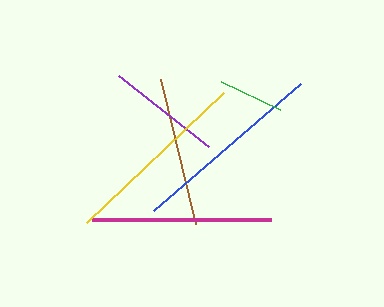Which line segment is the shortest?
The green line is the shortest at approximately 65 pixels.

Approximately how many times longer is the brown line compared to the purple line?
The brown line is approximately 1.3 times the length of the purple line.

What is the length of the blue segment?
The blue segment is approximately 194 pixels long.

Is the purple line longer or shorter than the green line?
The purple line is longer than the green line.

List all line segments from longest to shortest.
From longest to shortest: blue, yellow, magenta, brown, purple, green.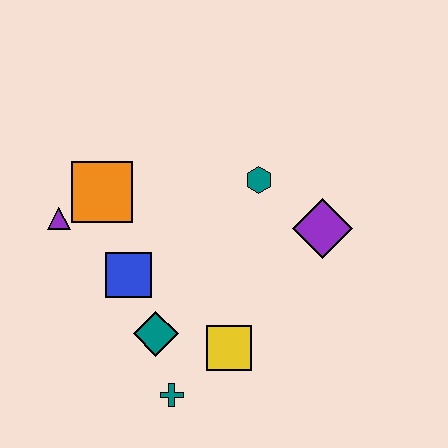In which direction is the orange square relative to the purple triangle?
The orange square is to the right of the purple triangle.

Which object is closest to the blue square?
The teal diamond is closest to the blue square.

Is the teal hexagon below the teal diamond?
No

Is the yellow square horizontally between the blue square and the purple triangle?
No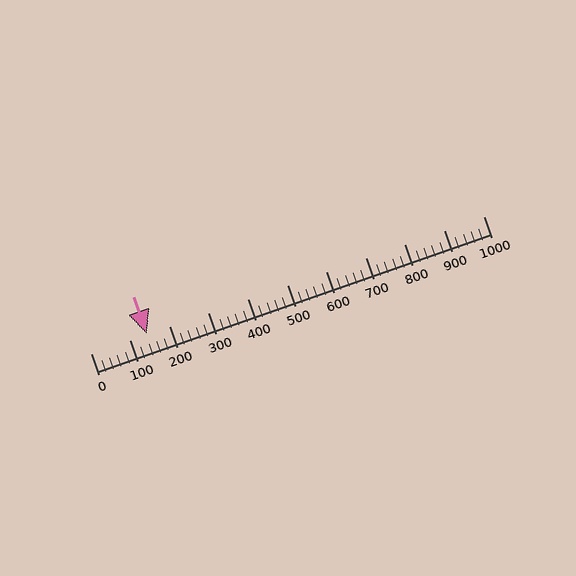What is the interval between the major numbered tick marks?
The major tick marks are spaced 100 units apart.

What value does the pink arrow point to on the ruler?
The pink arrow points to approximately 144.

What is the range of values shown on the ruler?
The ruler shows values from 0 to 1000.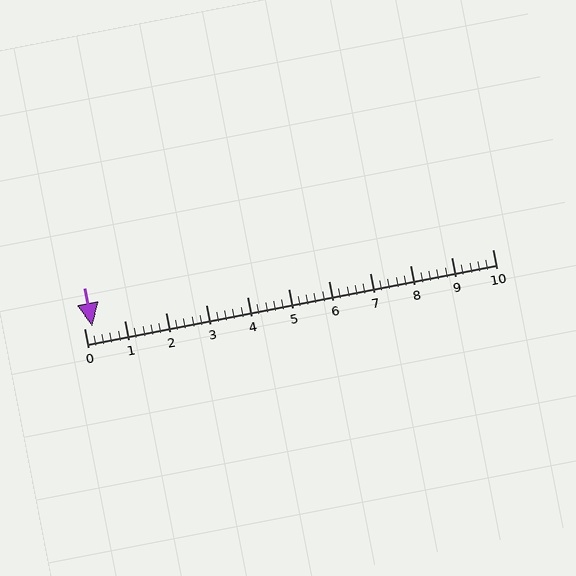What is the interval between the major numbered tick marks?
The major tick marks are spaced 1 units apart.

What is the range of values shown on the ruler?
The ruler shows values from 0 to 10.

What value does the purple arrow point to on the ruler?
The purple arrow points to approximately 0.2.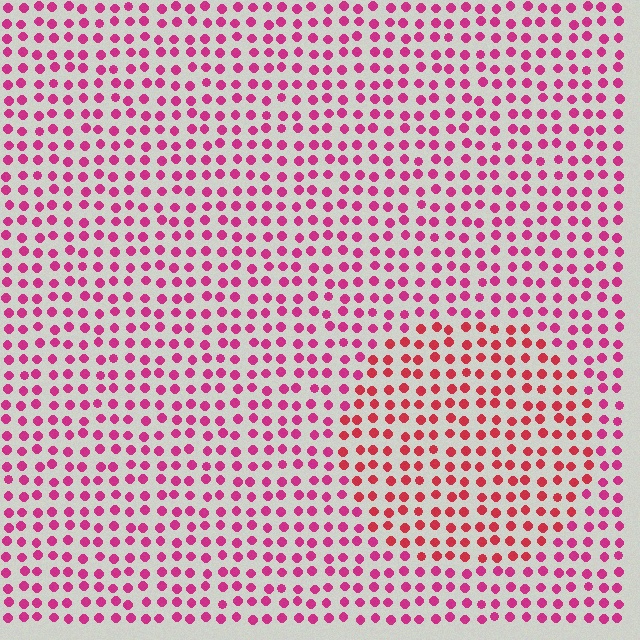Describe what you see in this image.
The image is filled with small magenta elements in a uniform arrangement. A circle-shaped region is visible where the elements are tinted to a slightly different hue, forming a subtle color boundary.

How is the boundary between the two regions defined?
The boundary is defined purely by a slight shift in hue (about 26 degrees). Spacing, size, and orientation are identical on both sides.